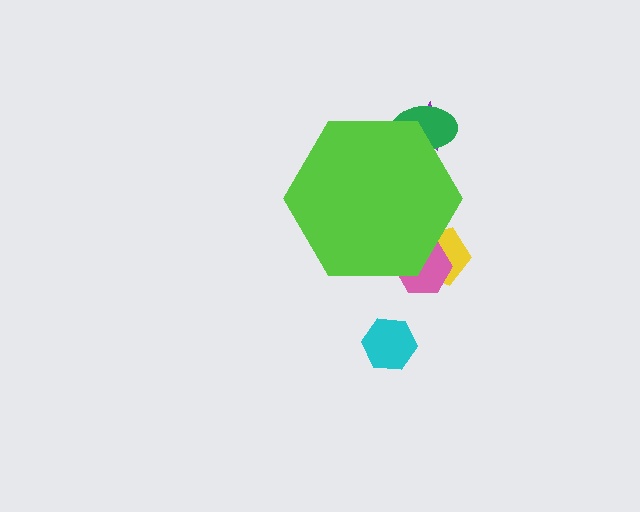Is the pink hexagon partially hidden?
Yes, the pink hexagon is partially hidden behind the lime hexagon.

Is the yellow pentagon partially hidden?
Yes, the yellow pentagon is partially hidden behind the lime hexagon.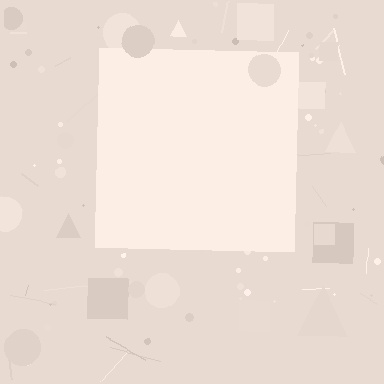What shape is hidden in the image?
A square is hidden in the image.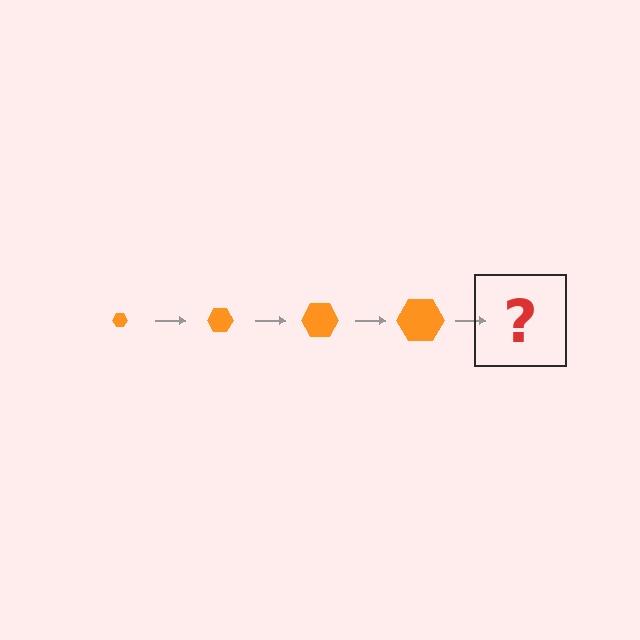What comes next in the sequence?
The next element should be an orange hexagon, larger than the previous one.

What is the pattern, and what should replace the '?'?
The pattern is that the hexagon gets progressively larger each step. The '?' should be an orange hexagon, larger than the previous one.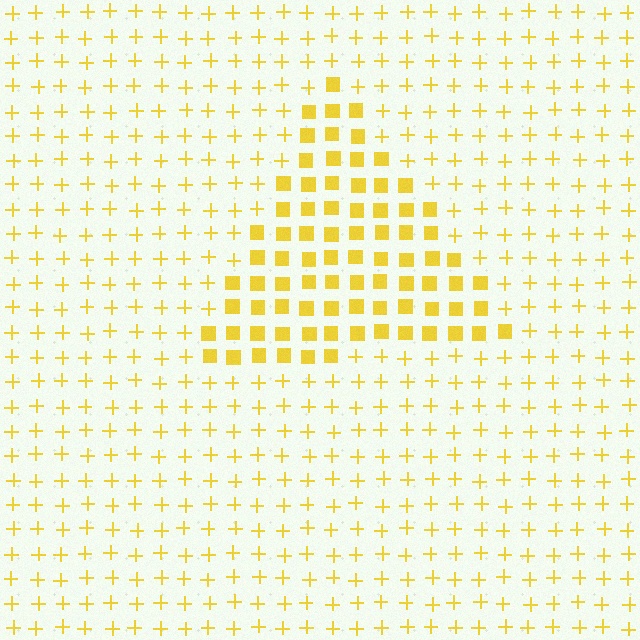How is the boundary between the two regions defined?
The boundary is defined by a change in element shape: squares inside vs. plus signs outside. All elements share the same color and spacing.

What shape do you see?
I see a triangle.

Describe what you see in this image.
The image is filled with small yellow elements arranged in a uniform grid. A triangle-shaped region contains squares, while the surrounding area contains plus signs. The boundary is defined purely by the change in element shape.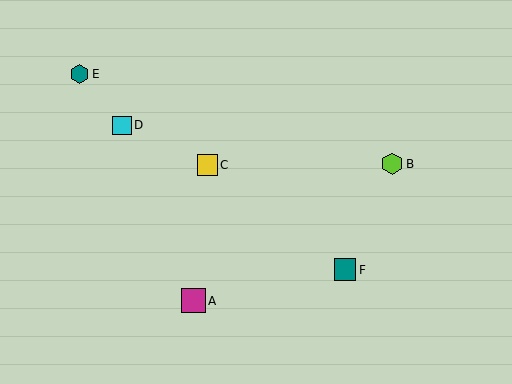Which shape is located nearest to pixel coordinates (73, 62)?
The teal hexagon (labeled E) at (80, 74) is nearest to that location.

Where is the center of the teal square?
The center of the teal square is at (345, 270).